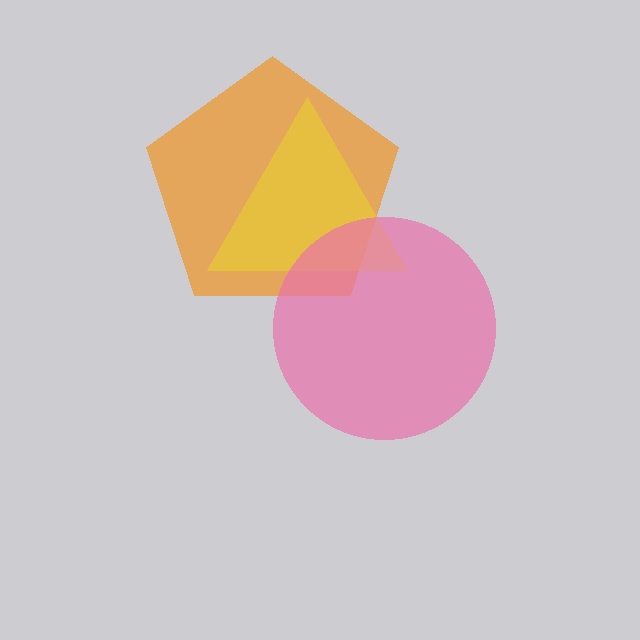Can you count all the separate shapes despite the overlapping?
Yes, there are 3 separate shapes.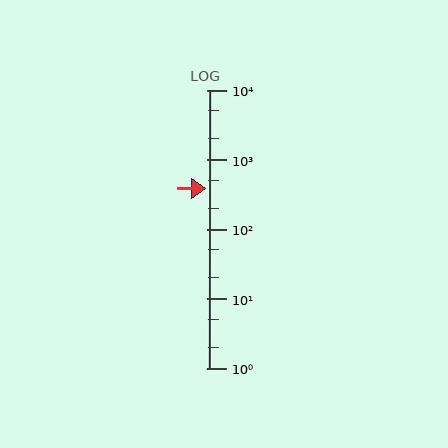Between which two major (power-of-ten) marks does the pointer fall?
The pointer is between 100 and 1000.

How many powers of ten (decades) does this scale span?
The scale spans 4 decades, from 1 to 10000.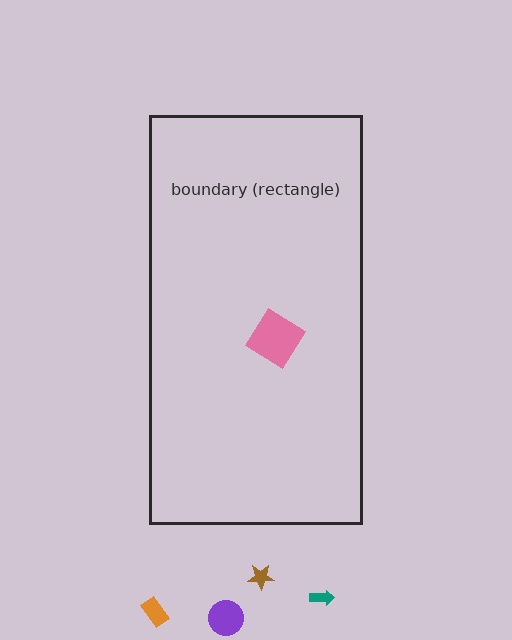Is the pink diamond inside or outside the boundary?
Inside.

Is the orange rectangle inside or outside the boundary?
Outside.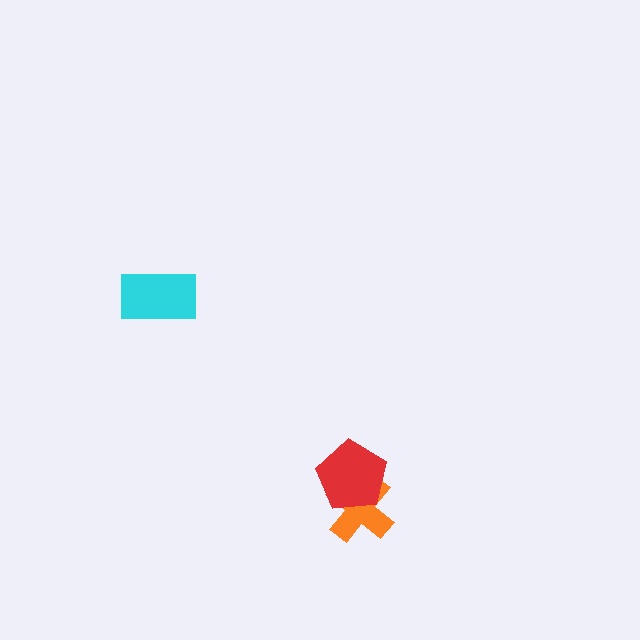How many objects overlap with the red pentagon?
1 object overlaps with the red pentagon.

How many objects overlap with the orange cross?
1 object overlaps with the orange cross.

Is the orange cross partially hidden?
Yes, it is partially covered by another shape.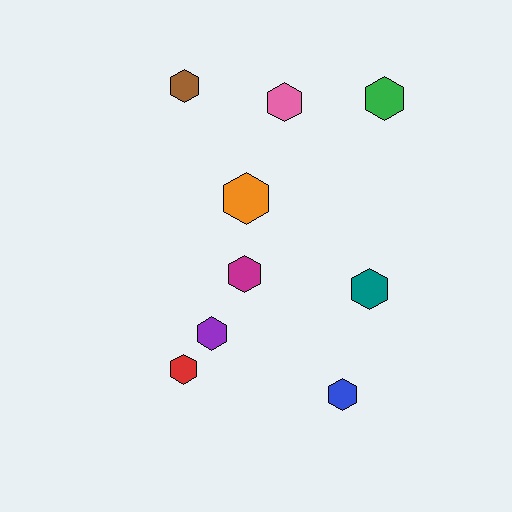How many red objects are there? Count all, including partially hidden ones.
There is 1 red object.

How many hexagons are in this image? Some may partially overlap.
There are 9 hexagons.